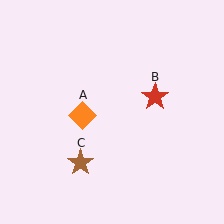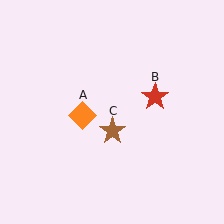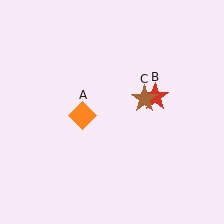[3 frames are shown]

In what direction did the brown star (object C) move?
The brown star (object C) moved up and to the right.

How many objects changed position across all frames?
1 object changed position: brown star (object C).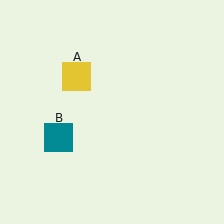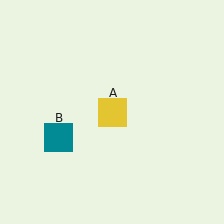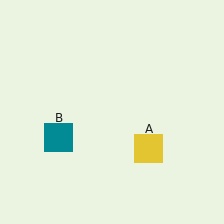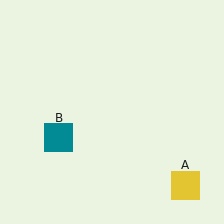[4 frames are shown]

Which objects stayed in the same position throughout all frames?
Teal square (object B) remained stationary.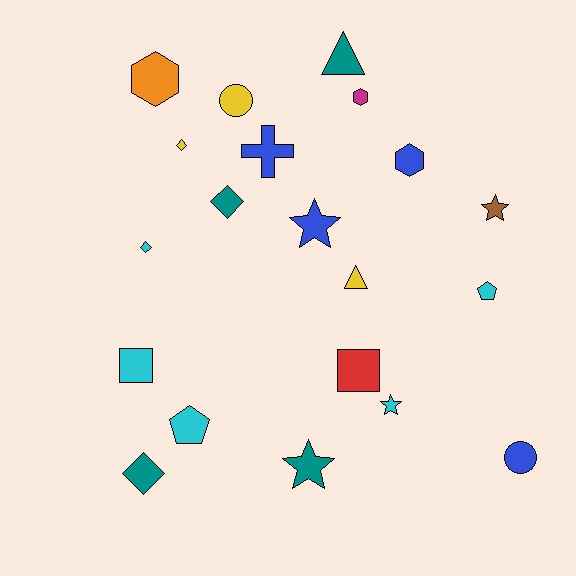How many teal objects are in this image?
There are 4 teal objects.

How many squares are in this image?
There are 2 squares.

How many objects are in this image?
There are 20 objects.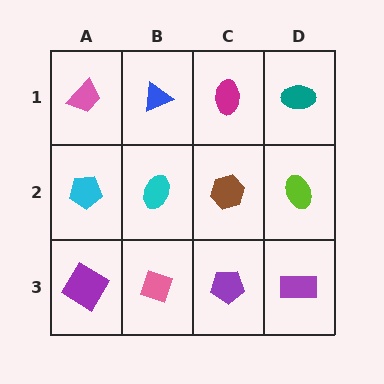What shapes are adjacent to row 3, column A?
A cyan pentagon (row 2, column A), a pink diamond (row 3, column B).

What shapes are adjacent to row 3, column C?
A brown hexagon (row 2, column C), a pink diamond (row 3, column B), a purple rectangle (row 3, column D).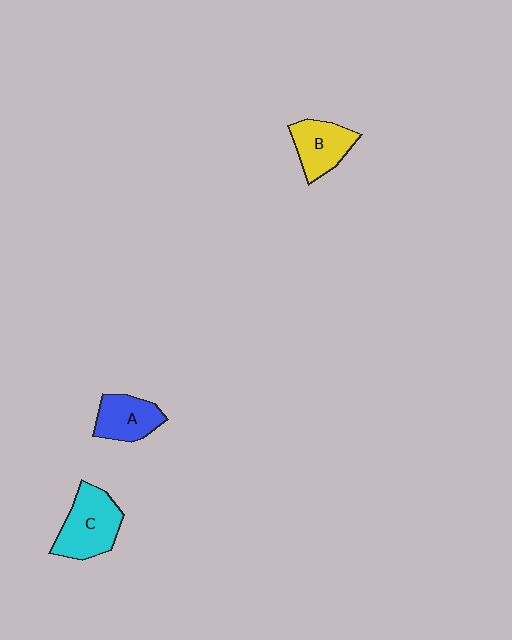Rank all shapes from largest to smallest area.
From largest to smallest: C (cyan), B (yellow), A (blue).